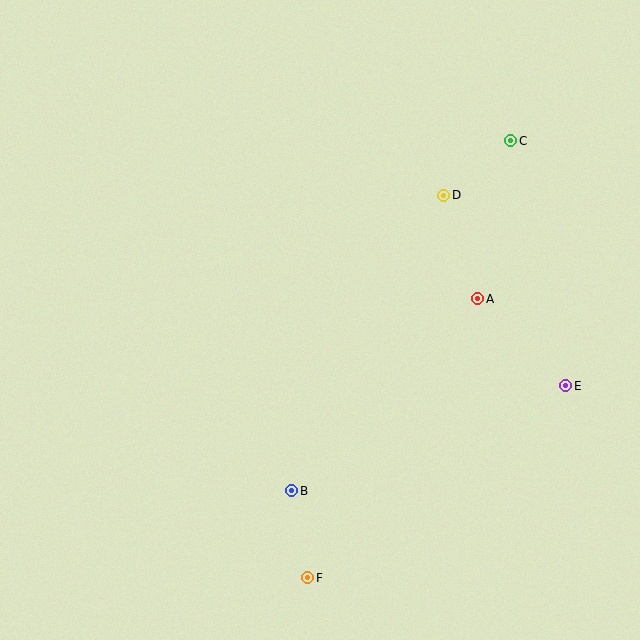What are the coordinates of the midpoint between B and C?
The midpoint between B and C is at (401, 316).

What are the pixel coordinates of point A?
Point A is at (478, 299).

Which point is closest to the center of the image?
Point A at (478, 299) is closest to the center.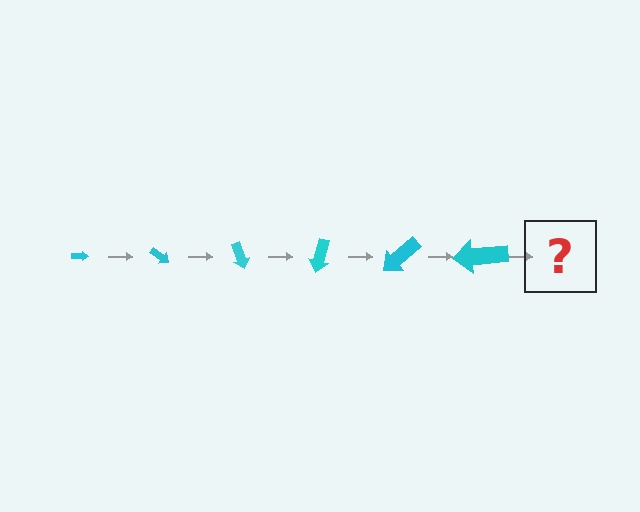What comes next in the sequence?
The next element should be an arrow, larger than the previous one and rotated 210 degrees from the start.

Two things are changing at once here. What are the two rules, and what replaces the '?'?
The two rules are that the arrow grows larger each step and it rotates 35 degrees each step. The '?' should be an arrow, larger than the previous one and rotated 210 degrees from the start.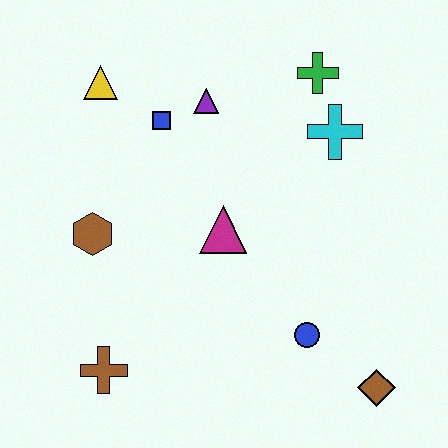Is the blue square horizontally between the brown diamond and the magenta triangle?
No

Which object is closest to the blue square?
The purple triangle is closest to the blue square.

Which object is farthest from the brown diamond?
The yellow triangle is farthest from the brown diamond.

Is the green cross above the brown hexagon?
Yes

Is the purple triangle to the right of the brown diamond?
No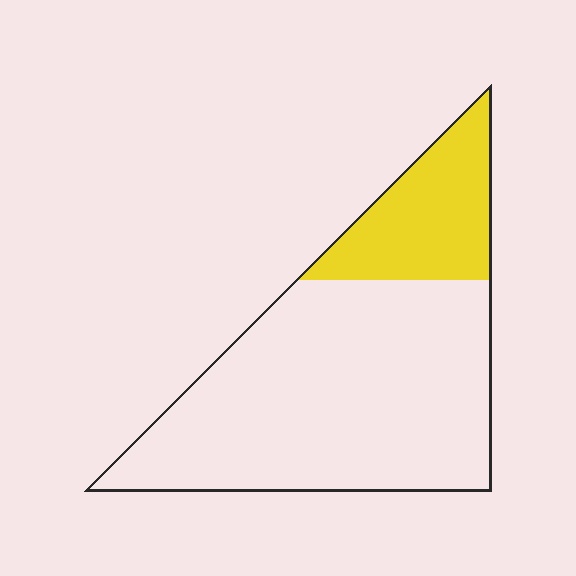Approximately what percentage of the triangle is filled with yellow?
Approximately 25%.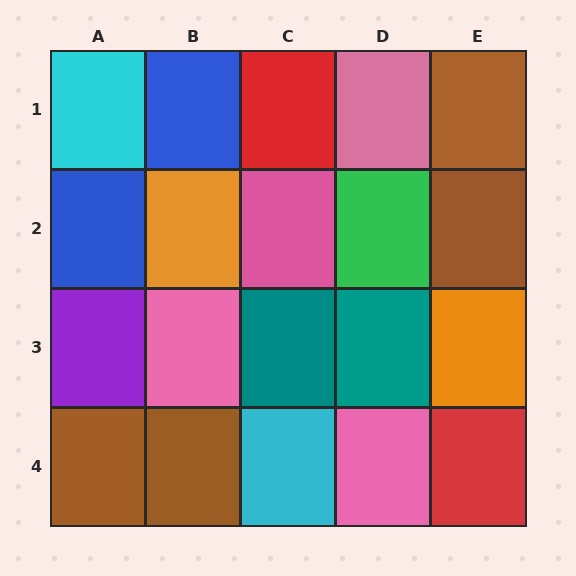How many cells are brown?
4 cells are brown.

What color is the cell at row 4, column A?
Brown.